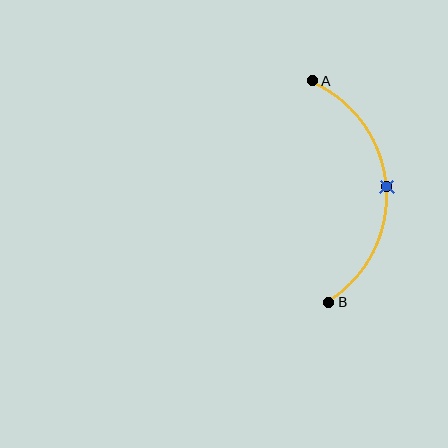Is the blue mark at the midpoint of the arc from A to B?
Yes. The blue mark lies on the arc at equal arc-length from both A and B — it is the arc midpoint.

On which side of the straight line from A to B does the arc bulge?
The arc bulges to the right of the straight line connecting A and B.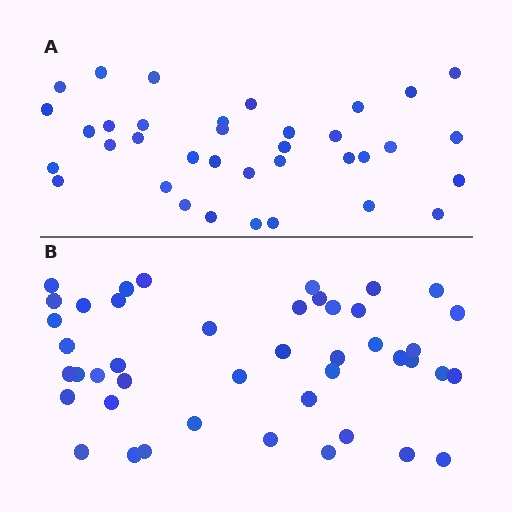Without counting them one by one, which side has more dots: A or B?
Region B (the bottom region) has more dots.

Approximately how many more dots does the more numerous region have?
Region B has roughly 8 or so more dots than region A.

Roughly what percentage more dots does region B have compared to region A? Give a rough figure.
About 20% more.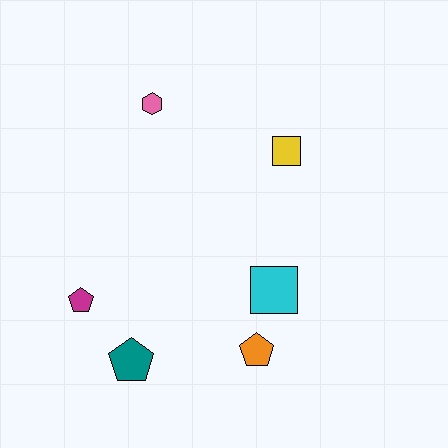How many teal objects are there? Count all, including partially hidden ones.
There is 1 teal object.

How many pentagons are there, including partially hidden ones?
There are 3 pentagons.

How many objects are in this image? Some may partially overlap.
There are 6 objects.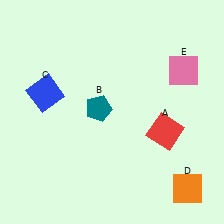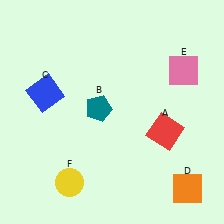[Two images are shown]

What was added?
A yellow circle (F) was added in Image 2.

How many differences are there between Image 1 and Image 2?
There is 1 difference between the two images.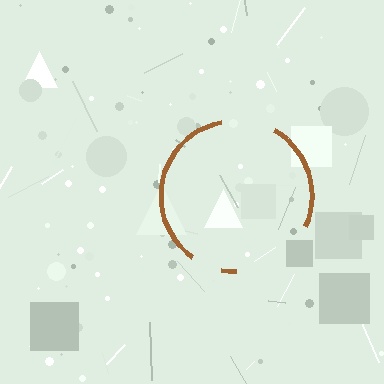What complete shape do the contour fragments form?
The contour fragments form a circle.